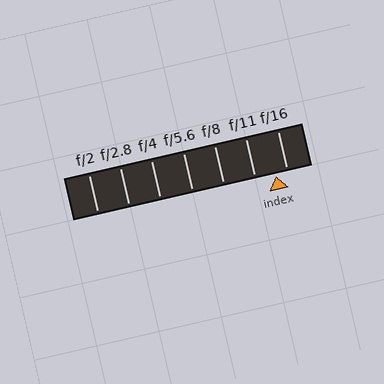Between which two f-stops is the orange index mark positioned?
The index mark is between f/11 and f/16.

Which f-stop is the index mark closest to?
The index mark is closest to f/16.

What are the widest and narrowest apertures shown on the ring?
The widest aperture shown is f/2 and the narrowest is f/16.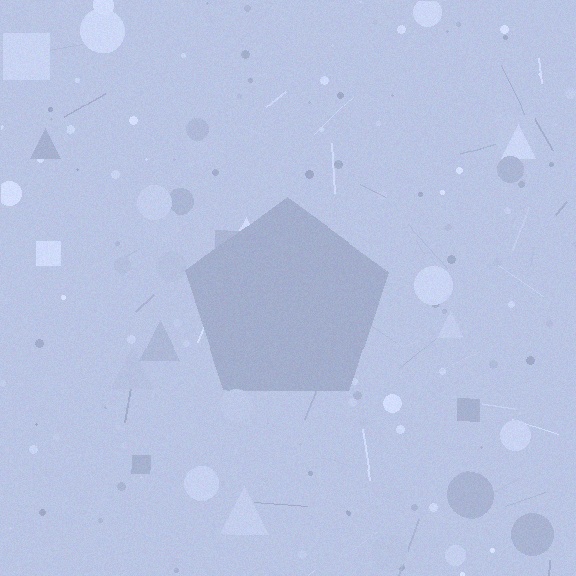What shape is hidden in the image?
A pentagon is hidden in the image.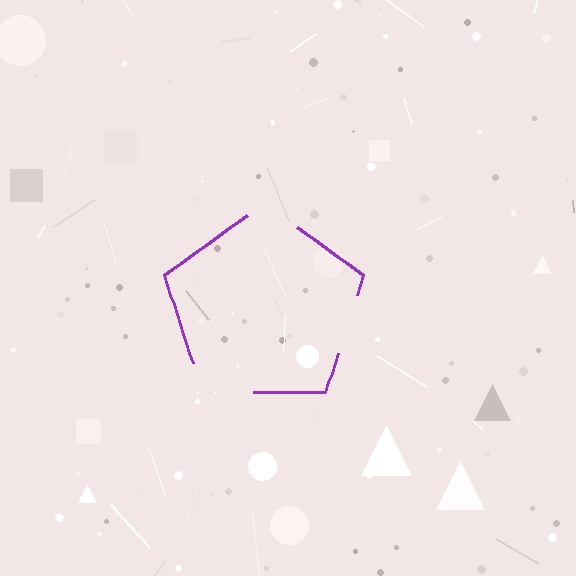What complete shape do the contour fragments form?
The contour fragments form a pentagon.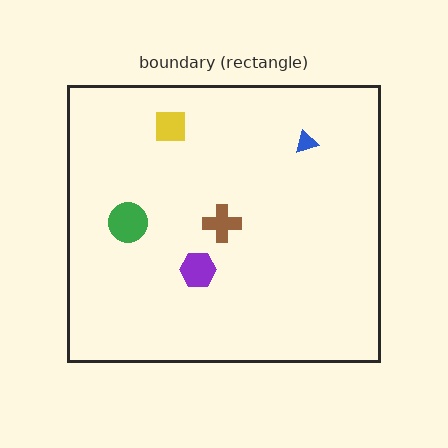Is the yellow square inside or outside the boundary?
Inside.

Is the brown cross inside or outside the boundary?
Inside.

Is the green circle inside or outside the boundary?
Inside.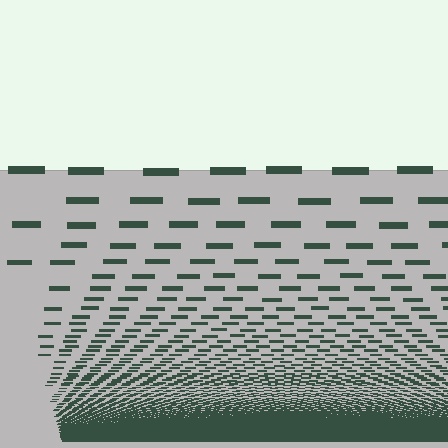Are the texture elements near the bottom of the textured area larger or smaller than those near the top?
Smaller. The gradient is inverted — elements near the bottom are smaller and denser.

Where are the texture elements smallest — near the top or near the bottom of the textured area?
Near the bottom.